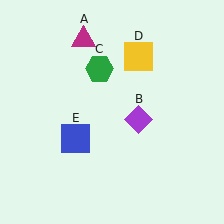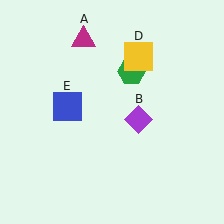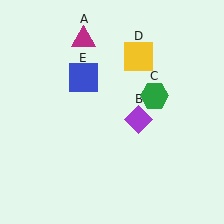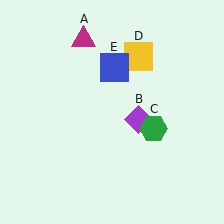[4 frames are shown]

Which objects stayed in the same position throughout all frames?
Magenta triangle (object A) and purple diamond (object B) and yellow square (object D) remained stationary.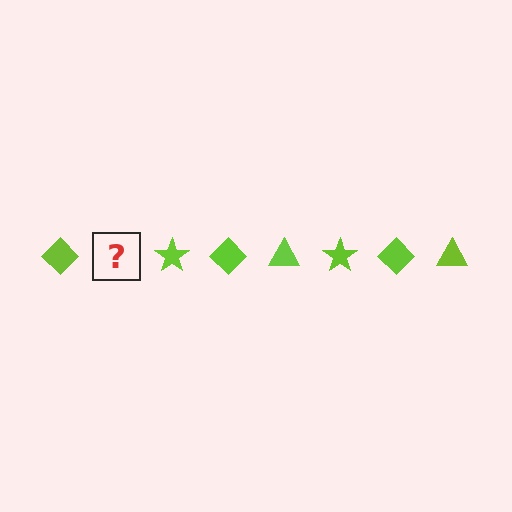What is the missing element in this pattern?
The missing element is a lime triangle.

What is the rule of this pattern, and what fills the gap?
The rule is that the pattern cycles through diamond, triangle, star shapes in lime. The gap should be filled with a lime triangle.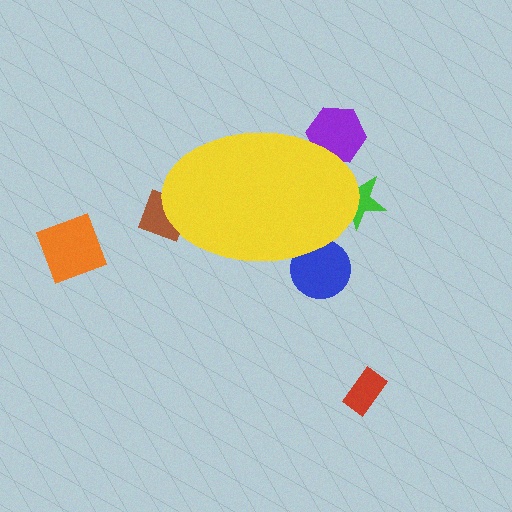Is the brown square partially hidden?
Yes, the brown square is partially hidden behind the yellow ellipse.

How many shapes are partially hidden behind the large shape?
4 shapes are partially hidden.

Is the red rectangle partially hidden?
No, the red rectangle is fully visible.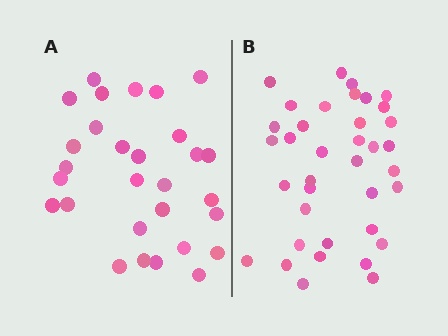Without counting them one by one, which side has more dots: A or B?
Region B (the right region) has more dots.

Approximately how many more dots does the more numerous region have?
Region B has roughly 8 or so more dots than region A.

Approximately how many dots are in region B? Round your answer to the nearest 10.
About 40 dots. (The exact count is 37, which rounds to 40.)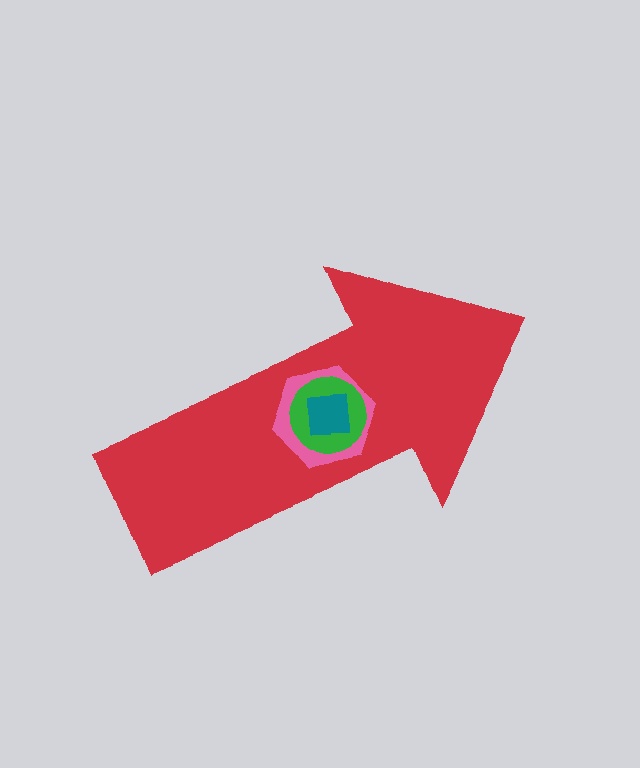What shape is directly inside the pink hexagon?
The green circle.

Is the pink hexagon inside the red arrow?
Yes.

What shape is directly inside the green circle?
The teal square.